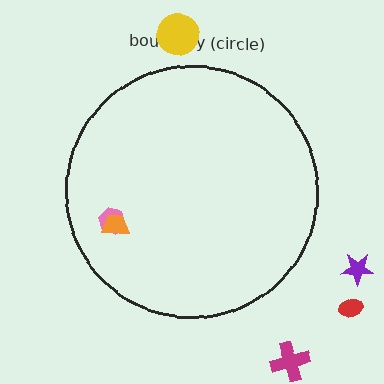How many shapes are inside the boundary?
2 inside, 4 outside.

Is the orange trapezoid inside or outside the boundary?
Inside.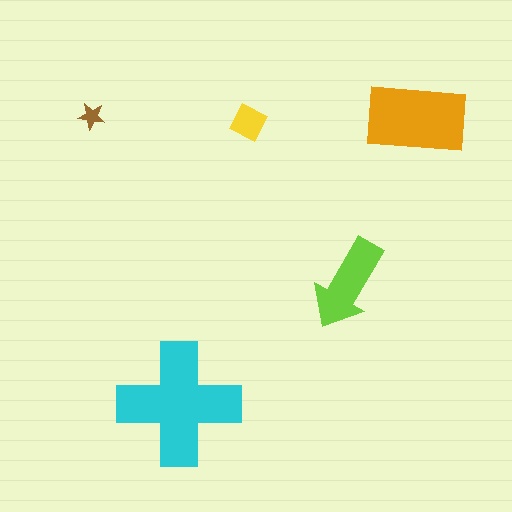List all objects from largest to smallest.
The cyan cross, the orange rectangle, the lime arrow, the yellow diamond, the brown star.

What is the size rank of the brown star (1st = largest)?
5th.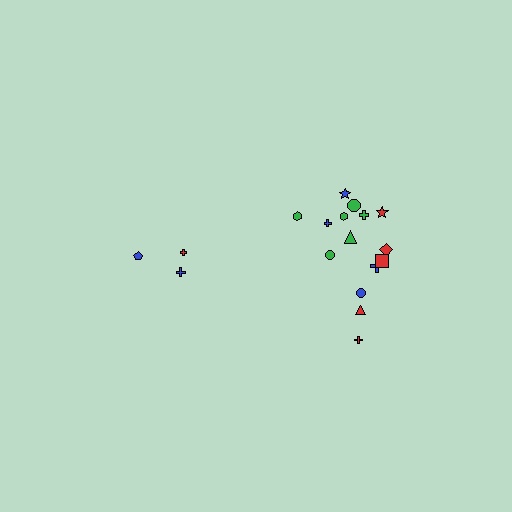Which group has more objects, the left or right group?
The right group.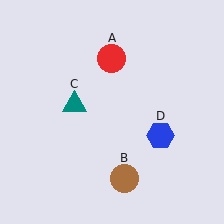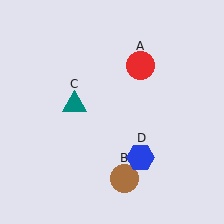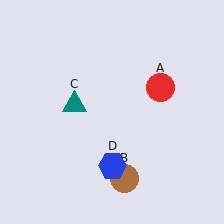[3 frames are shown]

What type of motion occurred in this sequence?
The red circle (object A), blue hexagon (object D) rotated clockwise around the center of the scene.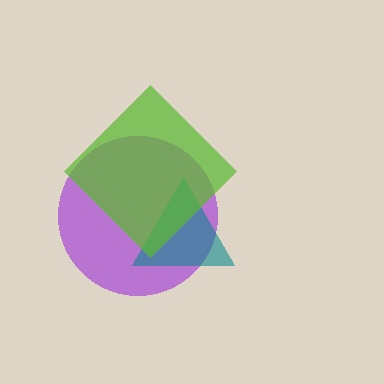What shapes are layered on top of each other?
The layered shapes are: a purple circle, a teal triangle, a lime diamond.